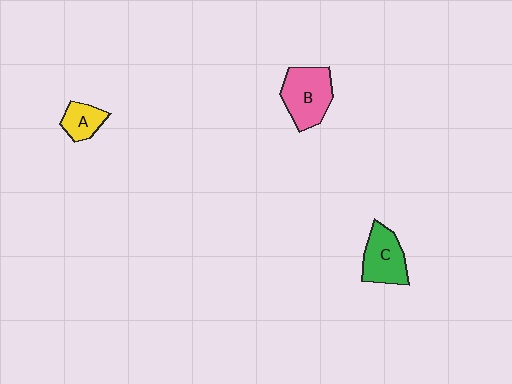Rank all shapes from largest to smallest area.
From largest to smallest: B (pink), C (green), A (yellow).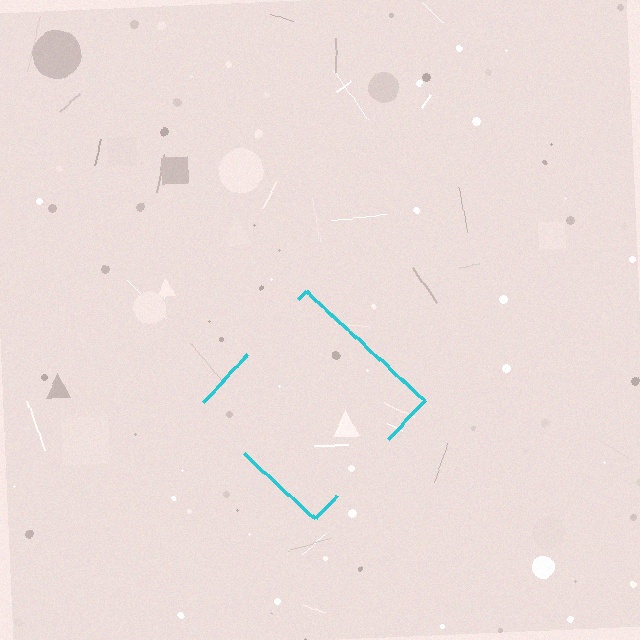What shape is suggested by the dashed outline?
The dashed outline suggests a diamond.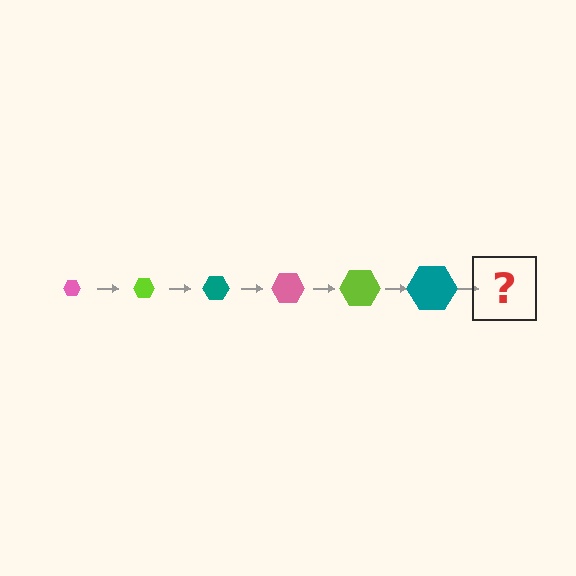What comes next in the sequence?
The next element should be a pink hexagon, larger than the previous one.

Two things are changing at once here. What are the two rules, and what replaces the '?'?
The two rules are that the hexagon grows larger each step and the color cycles through pink, lime, and teal. The '?' should be a pink hexagon, larger than the previous one.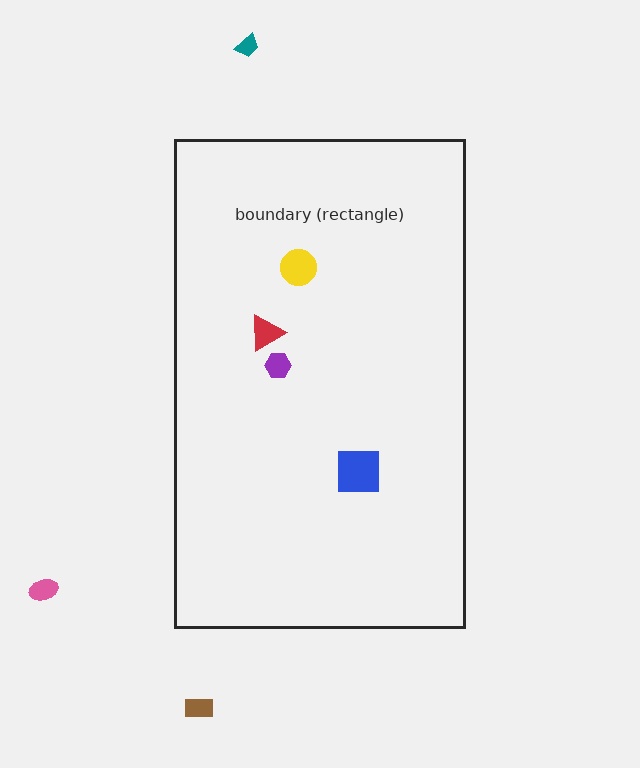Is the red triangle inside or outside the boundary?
Inside.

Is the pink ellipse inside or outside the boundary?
Outside.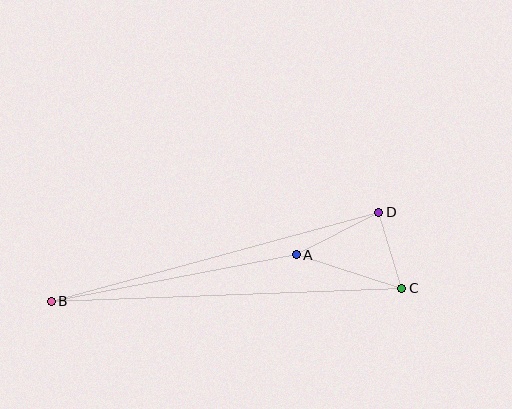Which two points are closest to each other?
Points C and D are closest to each other.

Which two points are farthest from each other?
Points B and C are farthest from each other.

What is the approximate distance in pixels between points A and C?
The distance between A and C is approximately 111 pixels.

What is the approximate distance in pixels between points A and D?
The distance between A and D is approximately 93 pixels.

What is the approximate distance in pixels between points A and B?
The distance between A and B is approximately 249 pixels.